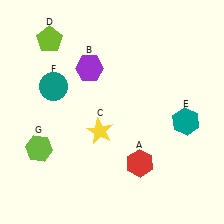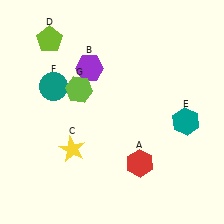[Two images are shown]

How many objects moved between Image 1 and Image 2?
2 objects moved between the two images.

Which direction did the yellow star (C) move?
The yellow star (C) moved left.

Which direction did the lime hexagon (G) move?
The lime hexagon (G) moved up.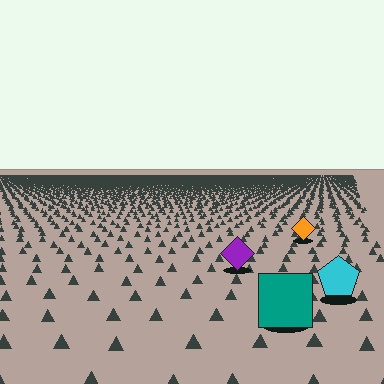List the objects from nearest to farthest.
From nearest to farthest: the teal square, the cyan pentagon, the purple diamond, the orange diamond.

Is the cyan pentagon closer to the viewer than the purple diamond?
Yes. The cyan pentagon is closer — you can tell from the texture gradient: the ground texture is coarser near it.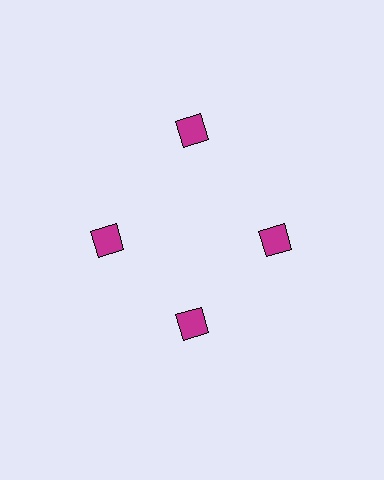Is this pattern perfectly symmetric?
No. The 4 magenta diamonds are arranged in a ring, but one element near the 12 o'clock position is pushed outward from the center, breaking the 4-fold rotational symmetry.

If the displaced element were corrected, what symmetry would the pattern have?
It would have 4-fold rotational symmetry — the pattern would map onto itself every 90 degrees.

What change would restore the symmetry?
The symmetry would be restored by moving it inward, back onto the ring so that all 4 diamonds sit at equal angles and equal distance from the center.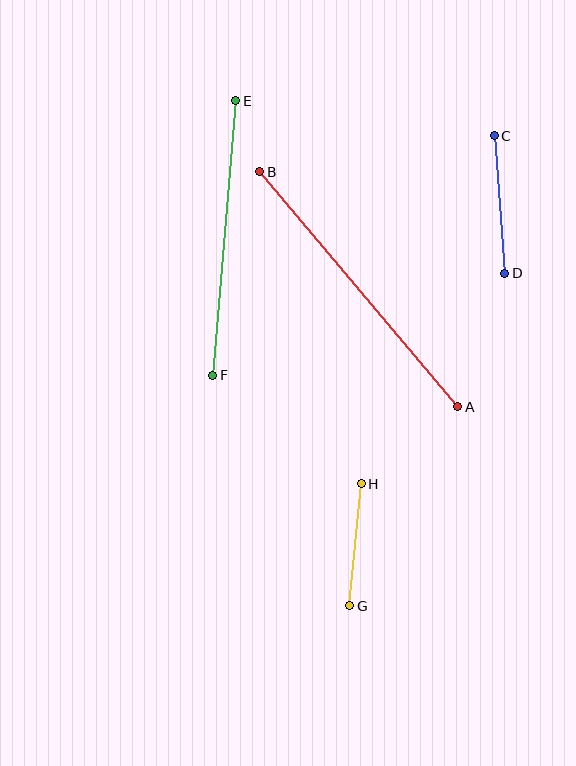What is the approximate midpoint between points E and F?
The midpoint is at approximately (224, 238) pixels.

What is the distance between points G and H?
The distance is approximately 123 pixels.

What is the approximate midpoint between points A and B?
The midpoint is at approximately (359, 289) pixels.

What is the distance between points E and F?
The distance is approximately 275 pixels.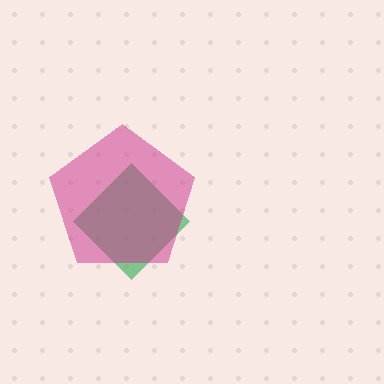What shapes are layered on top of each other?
The layered shapes are: a green diamond, a magenta pentagon.